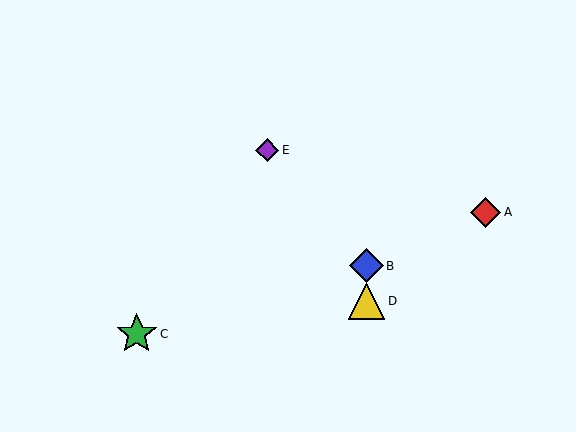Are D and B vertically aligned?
Yes, both are at x≈366.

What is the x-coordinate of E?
Object E is at x≈267.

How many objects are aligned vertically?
2 objects (B, D) are aligned vertically.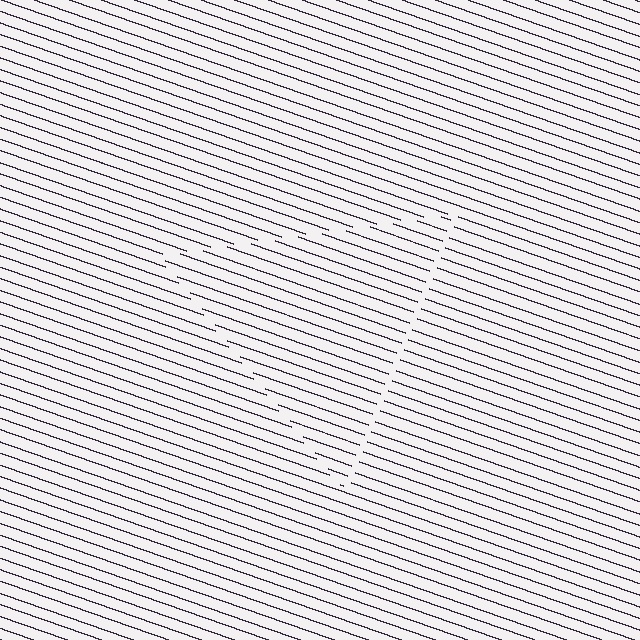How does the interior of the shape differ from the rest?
The interior of the shape contains the same grating, shifted by half a period — the contour is defined by the phase discontinuity where line-ends from the inner and outer gratings abut.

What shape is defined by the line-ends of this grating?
An illusory triangle. The interior of the shape contains the same grating, shifted by half a period — the contour is defined by the phase discontinuity where line-ends from the inner and outer gratings abut.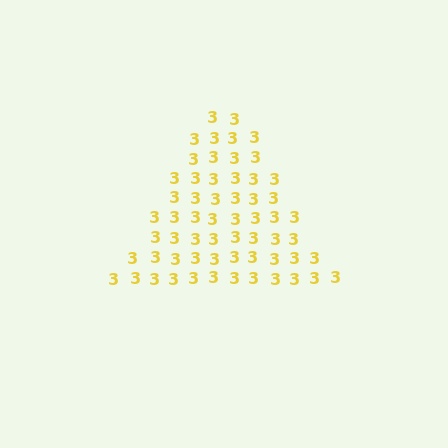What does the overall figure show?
The overall figure shows a triangle.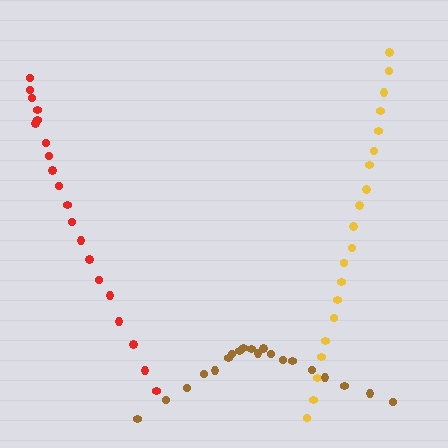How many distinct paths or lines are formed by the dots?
There are 3 distinct paths.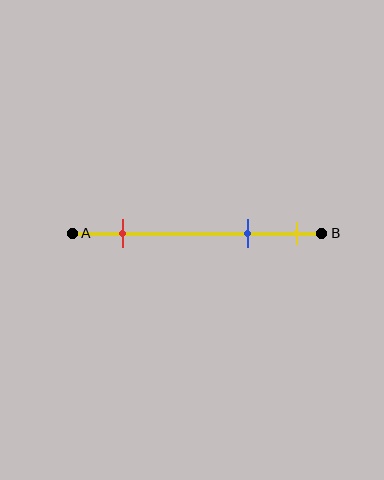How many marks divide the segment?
There are 3 marks dividing the segment.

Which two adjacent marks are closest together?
The blue and yellow marks are the closest adjacent pair.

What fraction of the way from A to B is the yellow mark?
The yellow mark is approximately 90% (0.9) of the way from A to B.